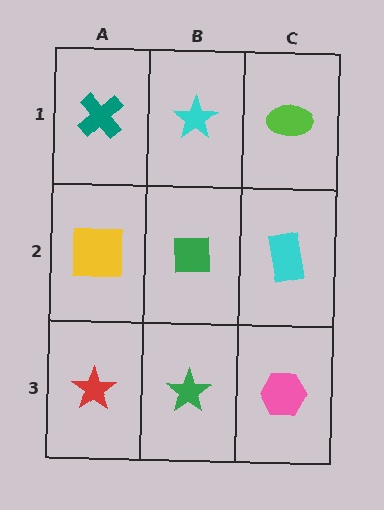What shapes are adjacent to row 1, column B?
A green square (row 2, column B), a teal cross (row 1, column A), a lime ellipse (row 1, column C).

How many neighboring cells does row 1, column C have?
2.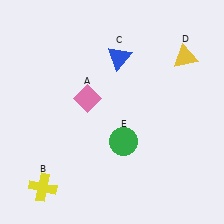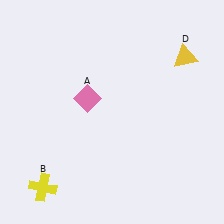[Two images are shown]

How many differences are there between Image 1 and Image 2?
There are 2 differences between the two images.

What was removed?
The green circle (E), the blue triangle (C) were removed in Image 2.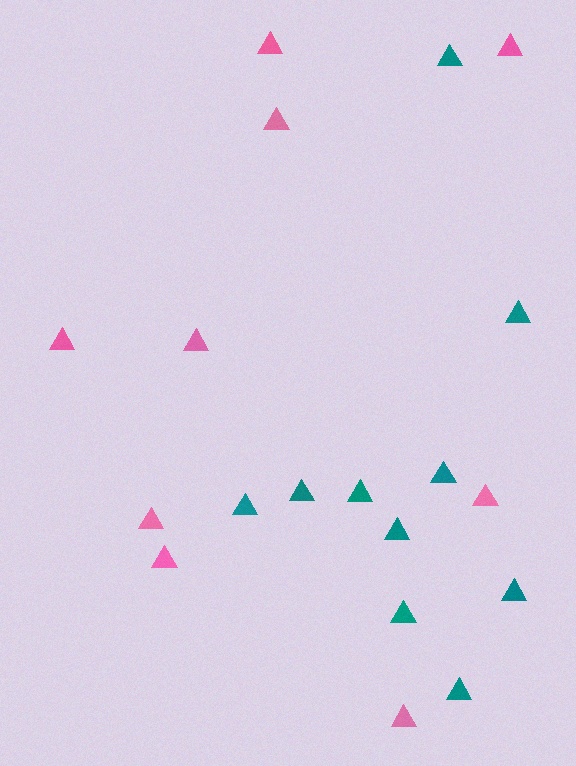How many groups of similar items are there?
There are 2 groups: one group of pink triangles (9) and one group of teal triangles (10).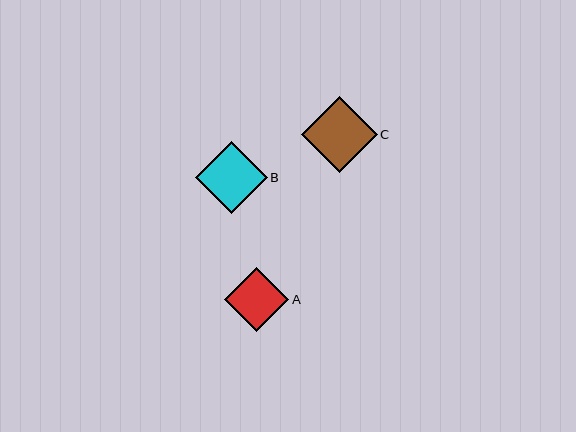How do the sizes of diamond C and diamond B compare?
Diamond C and diamond B are approximately the same size.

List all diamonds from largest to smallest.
From largest to smallest: C, B, A.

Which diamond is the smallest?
Diamond A is the smallest with a size of approximately 64 pixels.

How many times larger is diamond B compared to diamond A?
Diamond B is approximately 1.1 times the size of diamond A.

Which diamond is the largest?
Diamond C is the largest with a size of approximately 76 pixels.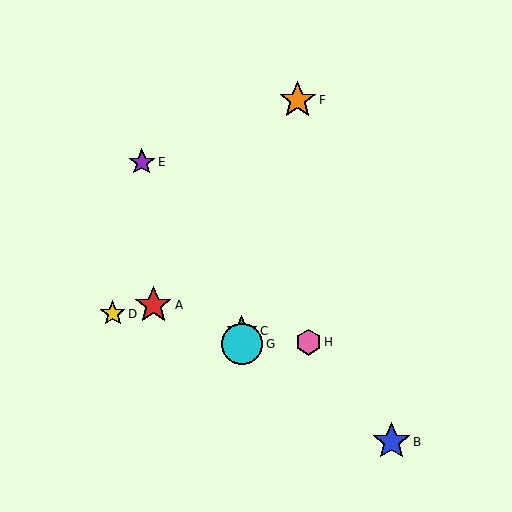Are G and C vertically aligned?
Yes, both are at x≈242.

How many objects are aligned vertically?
2 objects (C, G) are aligned vertically.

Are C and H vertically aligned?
No, C is at x≈242 and H is at x≈308.